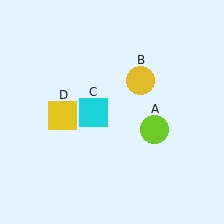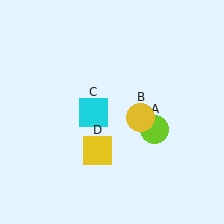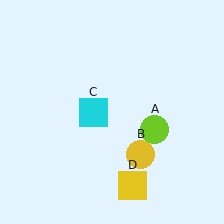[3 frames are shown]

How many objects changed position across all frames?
2 objects changed position: yellow circle (object B), yellow square (object D).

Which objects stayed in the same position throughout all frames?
Lime circle (object A) and cyan square (object C) remained stationary.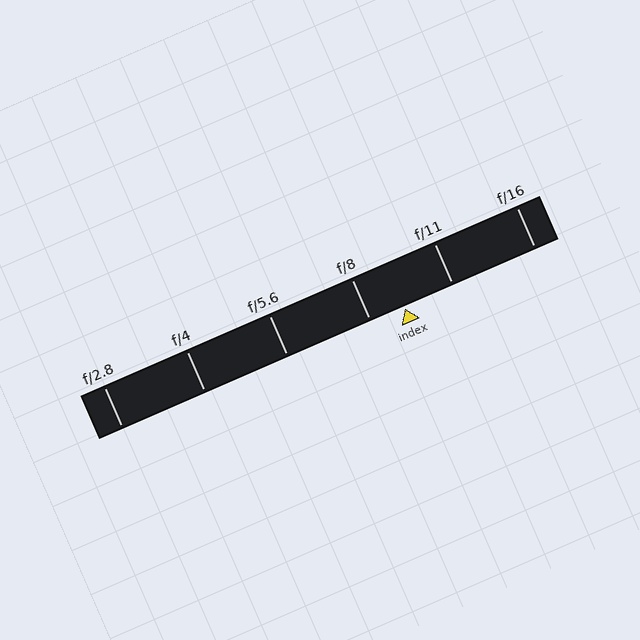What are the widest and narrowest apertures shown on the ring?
The widest aperture shown is f/2.8 and the narrowest is f/16.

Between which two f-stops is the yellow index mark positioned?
The index mark is between f/8 and f/11.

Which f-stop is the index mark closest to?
The index mark is closest to f/8.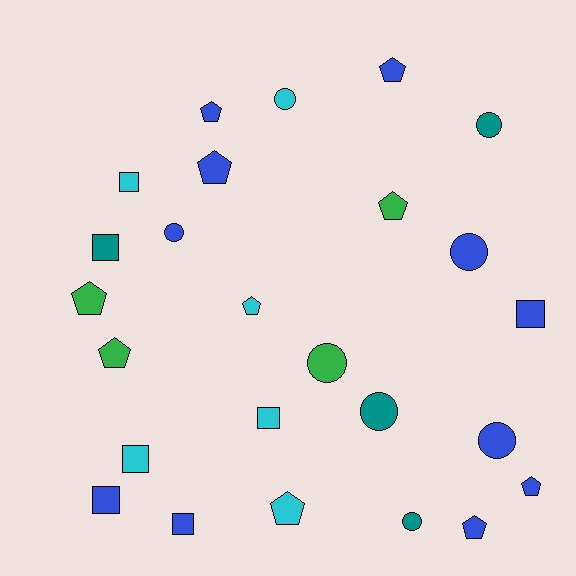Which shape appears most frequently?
Pentagon, with 10 objects.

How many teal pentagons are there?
There are no teal pentagons.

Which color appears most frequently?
Blue, with 11 objects.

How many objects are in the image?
There are 25 objects.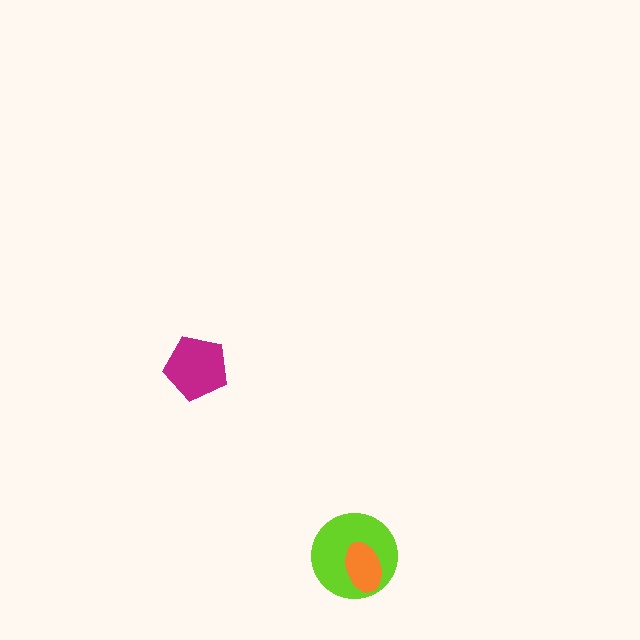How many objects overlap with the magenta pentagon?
0 objects overlap with the magenta pentagon.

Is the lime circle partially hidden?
Yes, it is partially covered by another shape.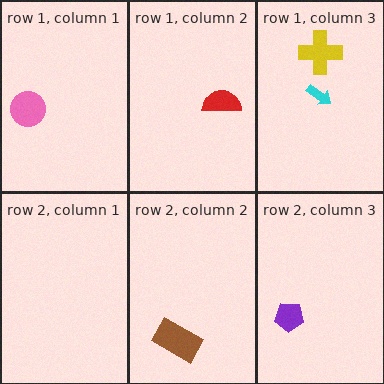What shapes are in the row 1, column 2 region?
The red semicircle.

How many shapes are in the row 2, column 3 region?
1.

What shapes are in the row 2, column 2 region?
The brown rectangle.